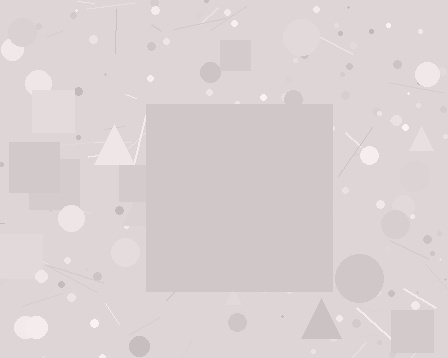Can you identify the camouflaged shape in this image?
The camouflaged shape is a square.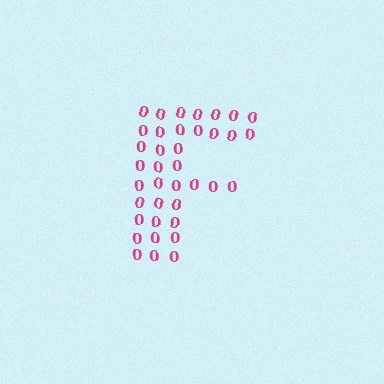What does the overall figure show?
The overall figure shows the letter F.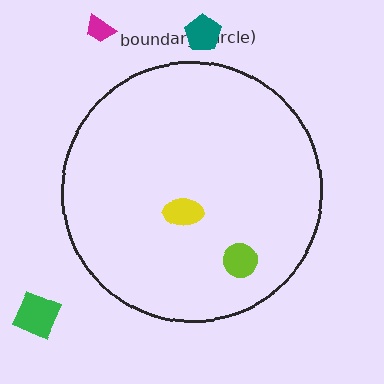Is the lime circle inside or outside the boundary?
Inside.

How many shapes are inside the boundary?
2 inside, 3 outside.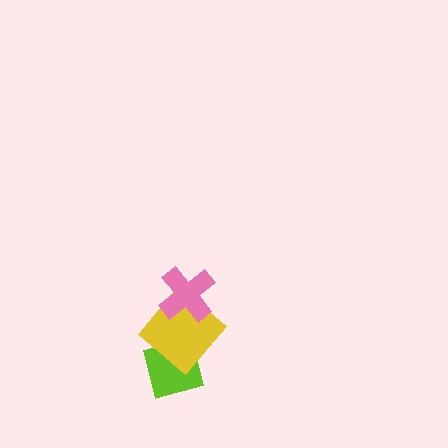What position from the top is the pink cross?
The pink cross is 1st from the top.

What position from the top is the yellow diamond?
The yellow diamond is 2nd from the top.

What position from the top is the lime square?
The lime square is 3rd from the top.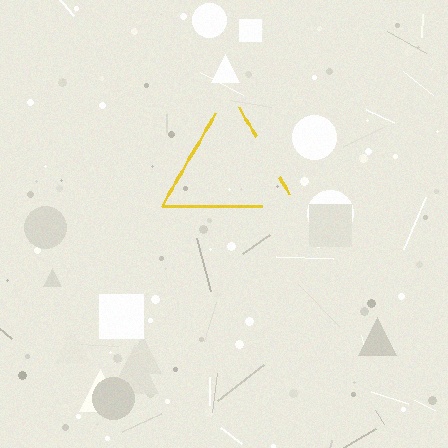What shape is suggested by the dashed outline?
The dashed outline suggests a triangle.